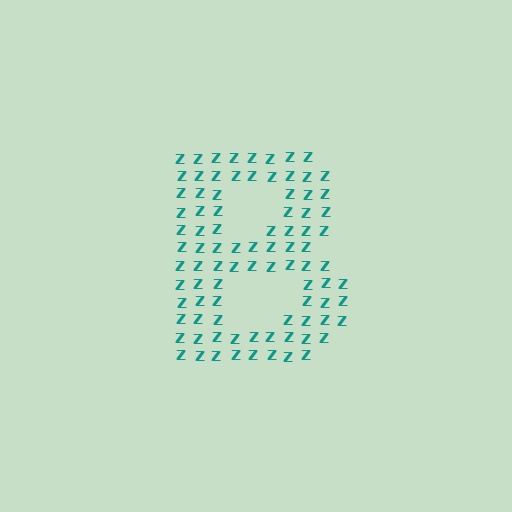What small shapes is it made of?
It is made of small letter Z's.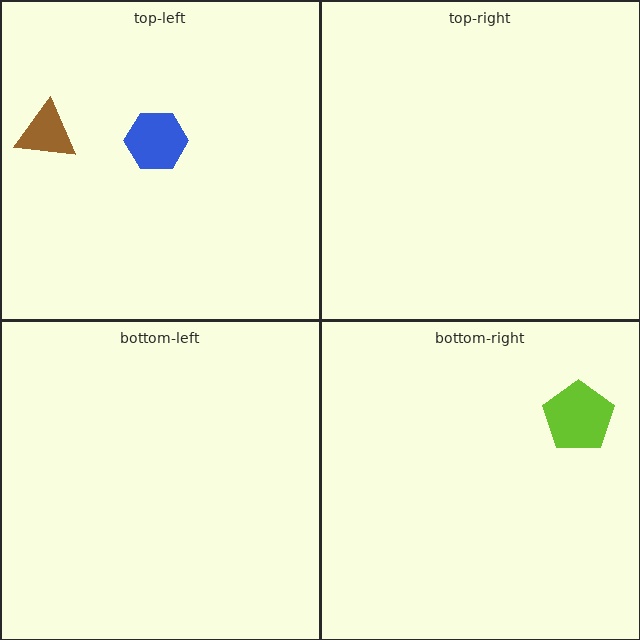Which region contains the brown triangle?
The top-left region.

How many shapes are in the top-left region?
2.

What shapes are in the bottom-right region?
The lime pentagon.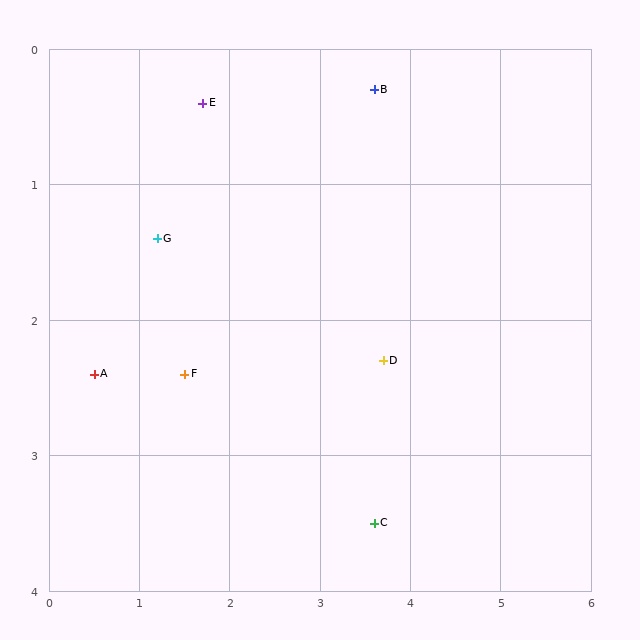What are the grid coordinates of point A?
Point A is at approximately (0.5, 2.4).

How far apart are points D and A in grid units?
Points D and A are about 3.2 grid units apart.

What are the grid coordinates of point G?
Point G is at approximately (1.2, 1.4).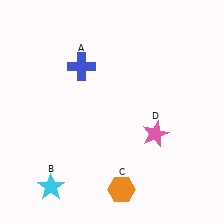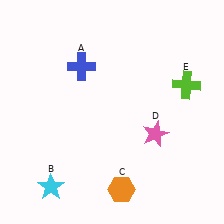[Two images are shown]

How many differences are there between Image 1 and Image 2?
There is 1 difference between the two images.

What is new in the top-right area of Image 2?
A lime cross (E) was added in the top-right area of Image 2.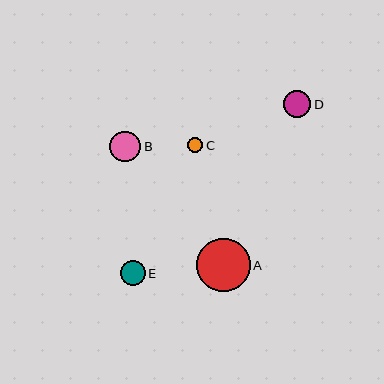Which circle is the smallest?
Circle C is the smallest with a size of approximately 15 pixels.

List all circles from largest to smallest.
From largest to smallest: A, B, D, E, C.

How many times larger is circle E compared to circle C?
Circle E is approximately 1.7 times the size of circle C.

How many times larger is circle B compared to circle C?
Circle B is approximately 2.0 times the size of circle C.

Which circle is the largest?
Circle A is the largest with a size of approximately 53 pixels.